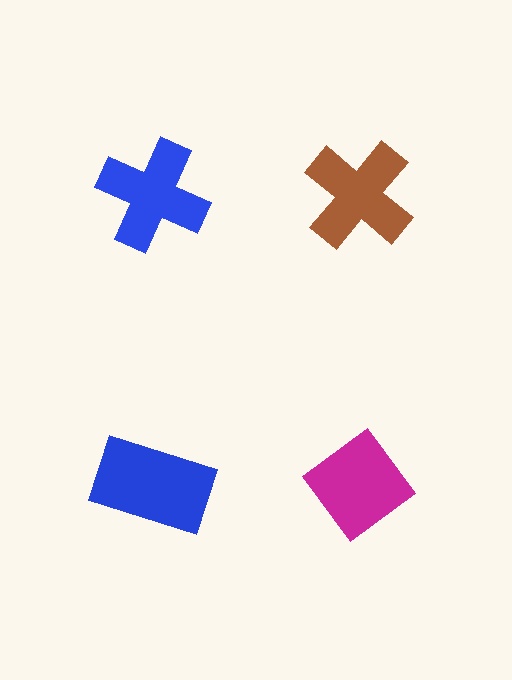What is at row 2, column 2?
A magenta diamond.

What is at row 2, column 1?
A blue rectangle.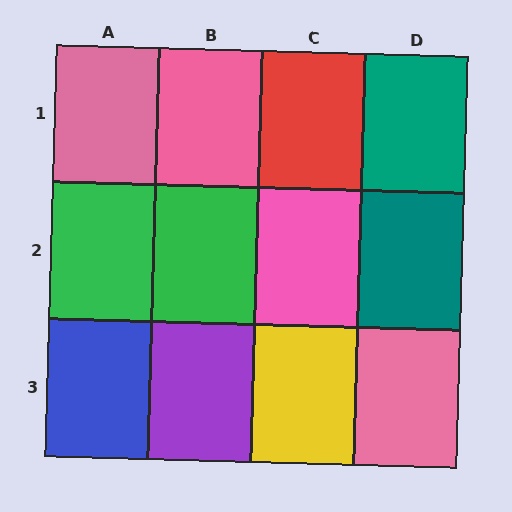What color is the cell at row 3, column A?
Blue.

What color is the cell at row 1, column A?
Pink.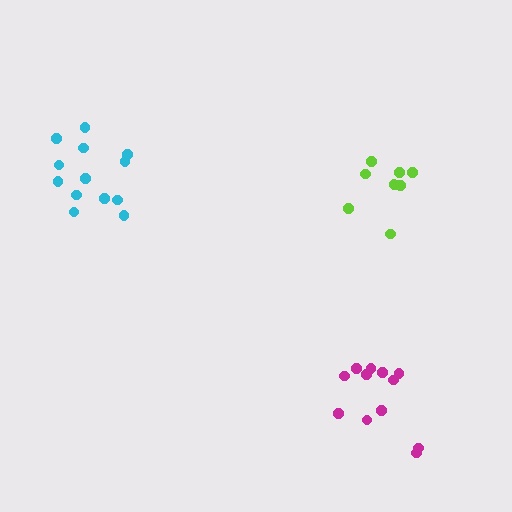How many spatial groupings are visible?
There are 3 spatial groupings.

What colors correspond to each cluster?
The clusters are colored: lime, magenta, cyan.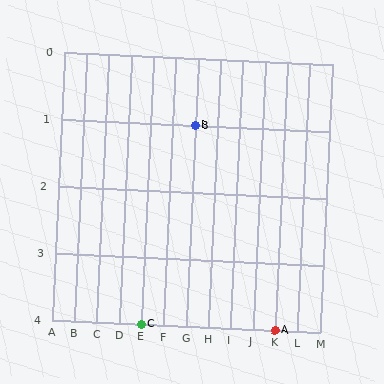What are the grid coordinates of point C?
Point C is at grid coordinates (E, 4).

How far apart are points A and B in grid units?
Points A and B are 4 columns and 3 rows apart (about 5.0 grid units diagonally).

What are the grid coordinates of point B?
Point B is at grid coordinates (G, 1).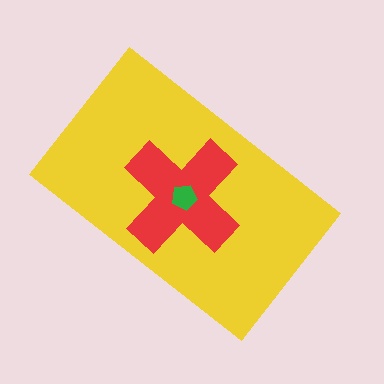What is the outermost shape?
The yellow rectangle.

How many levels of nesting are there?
3.